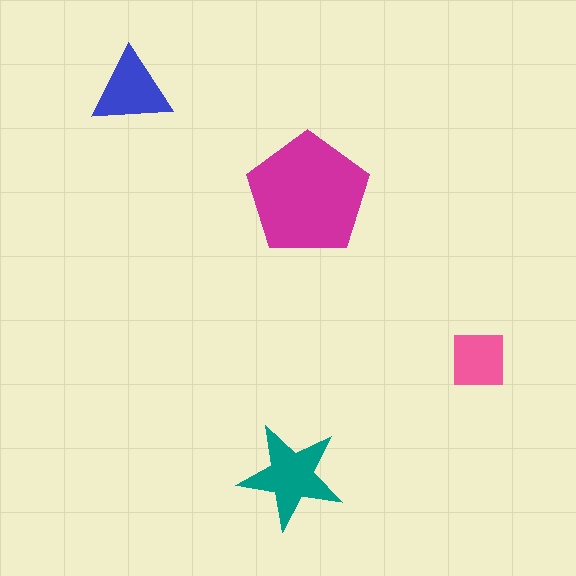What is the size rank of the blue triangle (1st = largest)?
3rd.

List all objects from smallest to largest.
The pink square, the blue triangle, the teal star, the magenta pentagon.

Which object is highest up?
The blue triangle is topmost.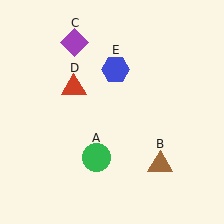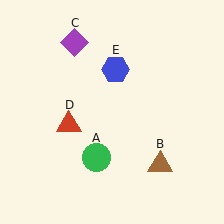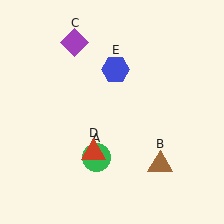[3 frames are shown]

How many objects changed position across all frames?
1 object changed position: red triangle (object D).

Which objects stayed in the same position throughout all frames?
Green circle (object A) and brown triangle (object B) and purple diamond (object C) and blue hexagon (object E) remained stationary.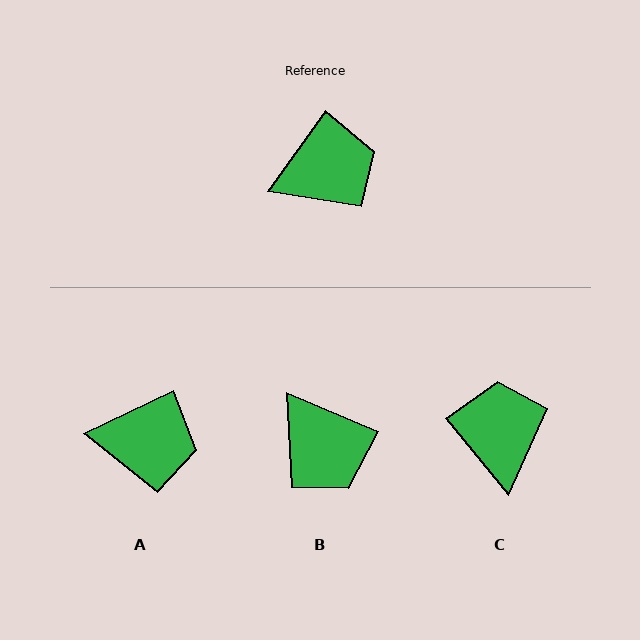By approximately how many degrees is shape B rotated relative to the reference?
Approximately 77 degrees clockwise.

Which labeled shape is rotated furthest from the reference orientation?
B, about 77 degrees away.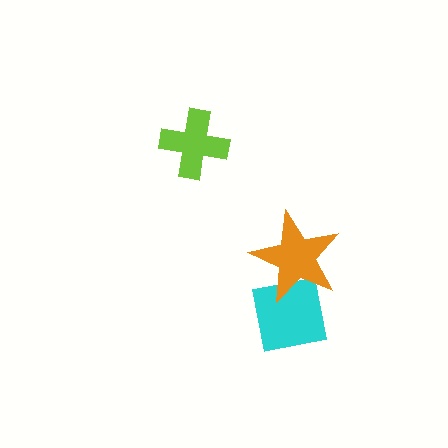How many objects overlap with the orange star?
1 object overlaps with the orange star.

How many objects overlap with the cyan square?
1 object overlaps with the cyan square.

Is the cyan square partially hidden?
Yes, it is partially covered by another shape.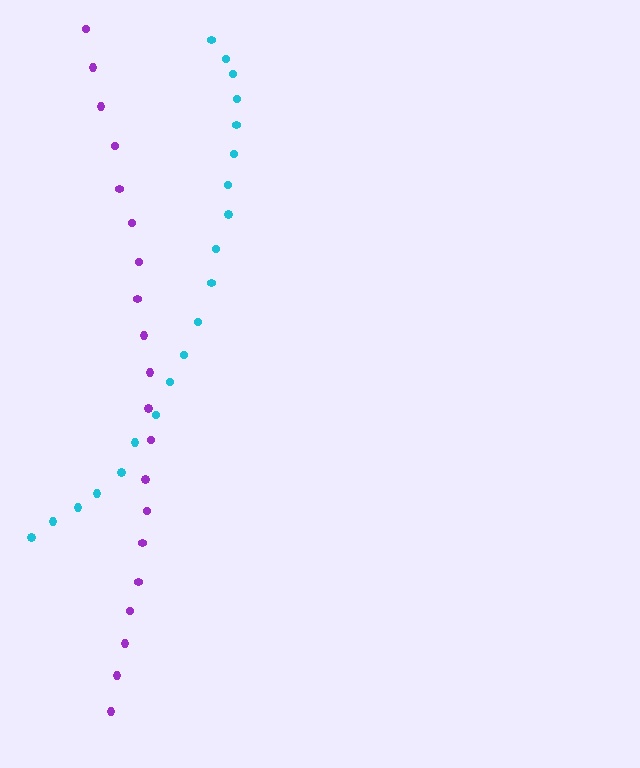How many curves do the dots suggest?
There are 2 distinct paths.